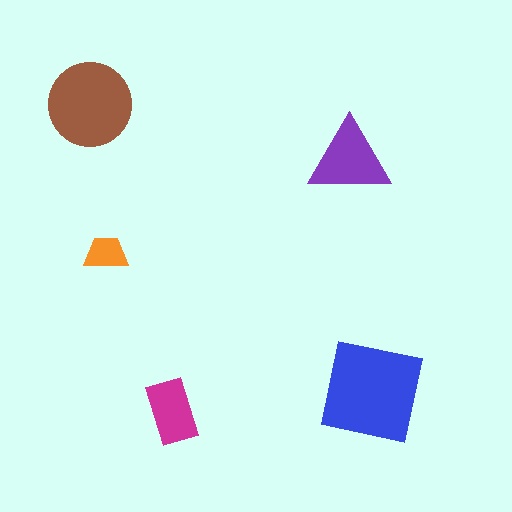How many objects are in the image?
There are 5 objects in the image.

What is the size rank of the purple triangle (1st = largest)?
3rd.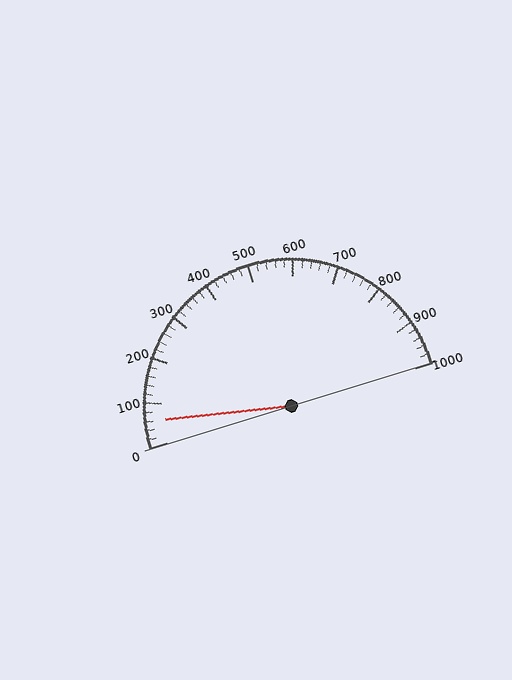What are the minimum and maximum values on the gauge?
The gauge ranges from 0 to 1000.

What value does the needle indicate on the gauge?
The needle indicates approximately 60.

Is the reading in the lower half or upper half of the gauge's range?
The reading is in the lower half of the range (0 to 1000).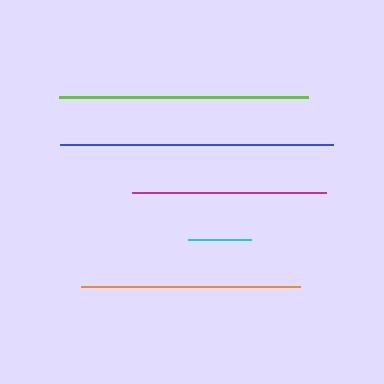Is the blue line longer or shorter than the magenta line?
The blue line is longer than the magenta line.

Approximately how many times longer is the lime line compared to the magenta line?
The lime line is approximately 1.3 times the length of the magenta line.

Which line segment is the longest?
The blue line is the longest at approximately 273 pixels.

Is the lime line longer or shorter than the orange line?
The lime line is longer than the orange line.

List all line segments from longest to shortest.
From longest to shortest: blue, lime, orange, magenta, cyan.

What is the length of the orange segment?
The orange segment is approximately 219 pixels long.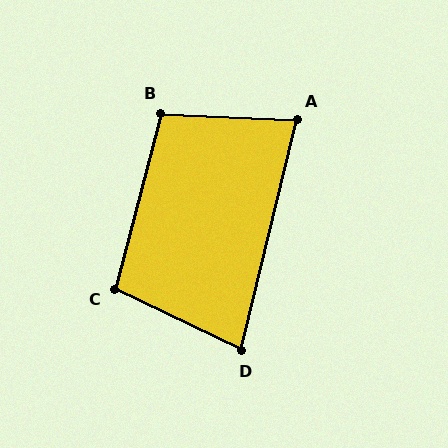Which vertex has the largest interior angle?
B, at approximately 102 degrees.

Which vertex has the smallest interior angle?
D, at approximately 78 degrees.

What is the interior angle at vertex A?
Approximately 79 degrees (acute).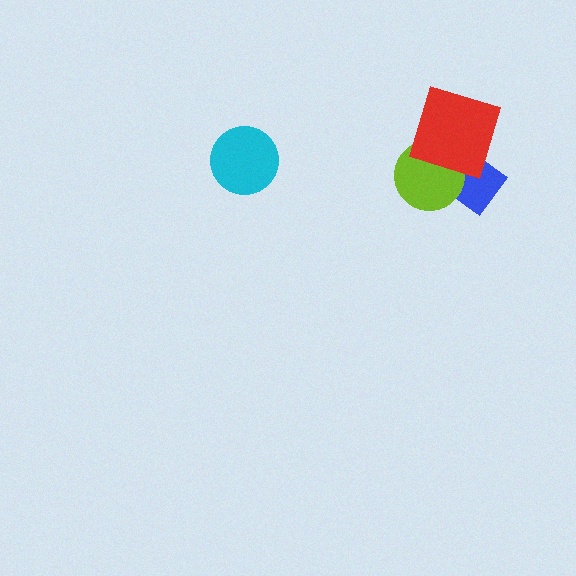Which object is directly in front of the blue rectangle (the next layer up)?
The lime circle is directly in front of the blue rectangle.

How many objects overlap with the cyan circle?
0 objects overlap with the cyan circle.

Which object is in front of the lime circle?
The red square is in front of the lime circle.